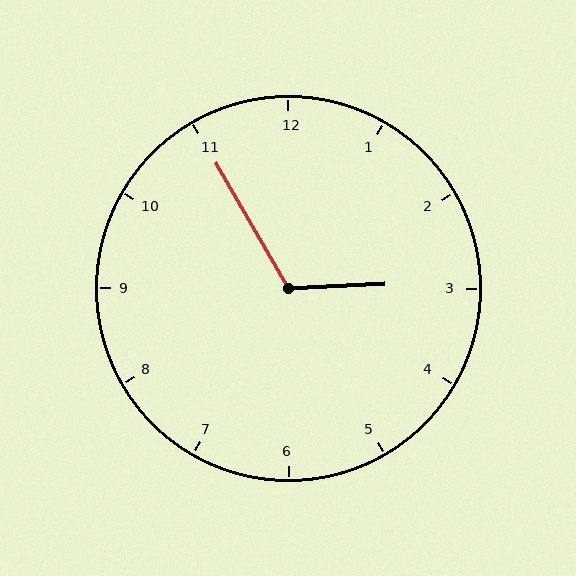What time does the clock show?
2:55.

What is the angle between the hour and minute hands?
Approximately 118 degrees.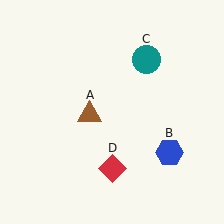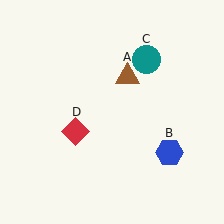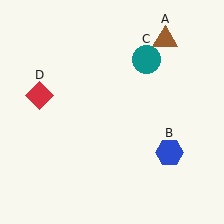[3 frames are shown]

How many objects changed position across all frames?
2 objects changed position: brown triangle (object A), red diamond (object D).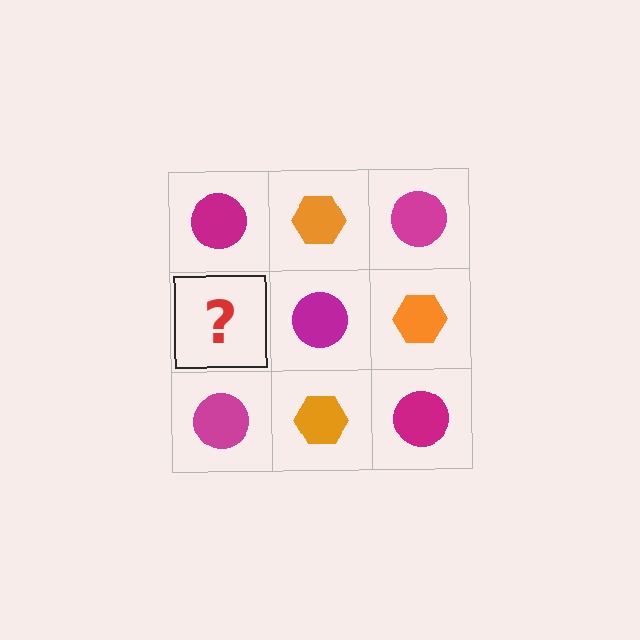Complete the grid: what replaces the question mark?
The question mark should be replaced with an orange hexagon.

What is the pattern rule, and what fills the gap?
The rule is that it alternates magenta circle and orange hexagon in a checkerboard pattern. The gap should be filled with an orange hexagon.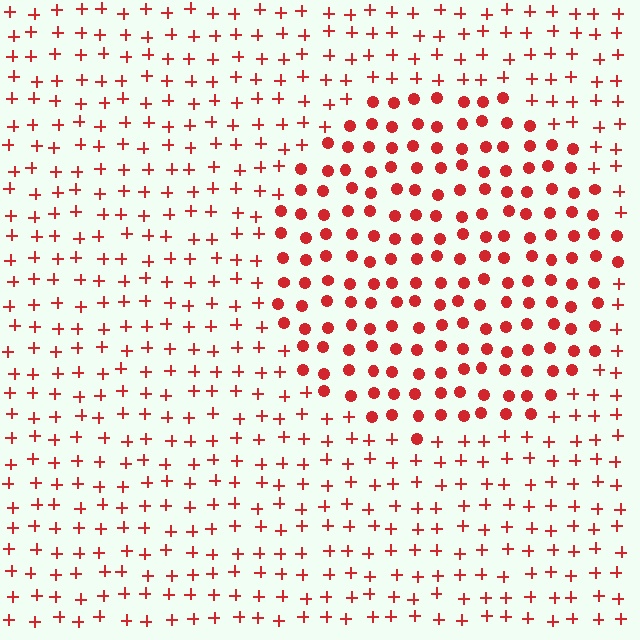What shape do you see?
I see a circle.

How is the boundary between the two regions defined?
The boundary is defined by a change in element shape: circles inside vs. plus signs outside. All elements share the same color and spacing.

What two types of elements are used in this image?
The image uses circles inside the circle region and plus signs outside it.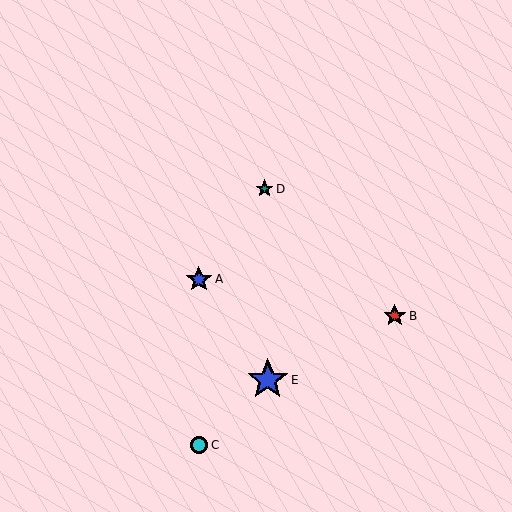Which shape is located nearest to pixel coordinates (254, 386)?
The blue star (labeled E) at (268, 380) is nearest to that location.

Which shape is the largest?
The blue star (labeled E) is the largest.